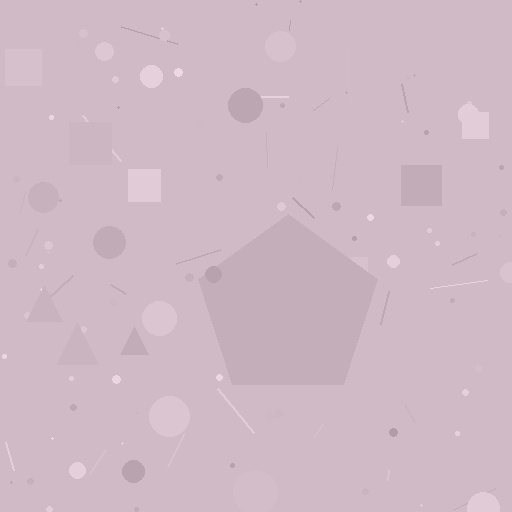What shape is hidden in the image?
A pentagon is hidden in the image.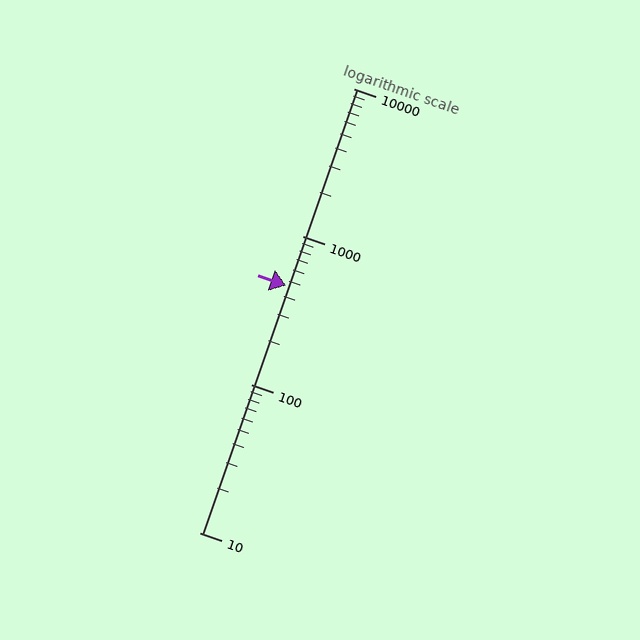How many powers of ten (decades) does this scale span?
The scale spans 3 decades, from 10 to 10000.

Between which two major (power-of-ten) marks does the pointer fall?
The pointer is between 100 and 1000.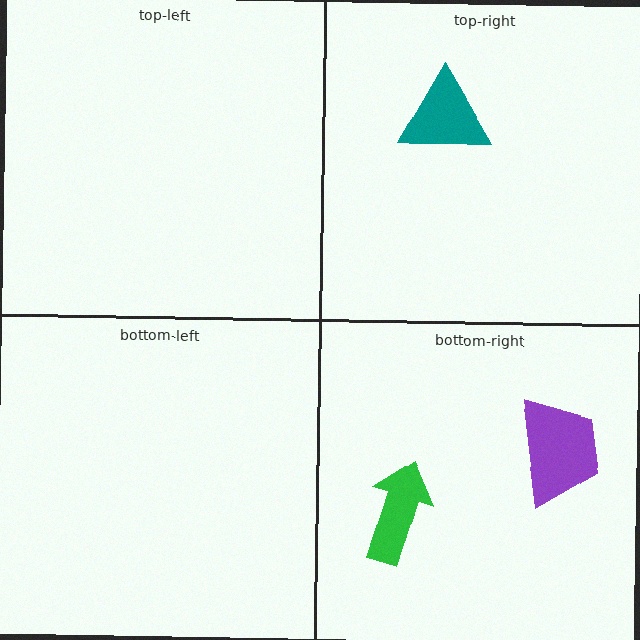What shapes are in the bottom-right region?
The green arrow, the purple trapezoid.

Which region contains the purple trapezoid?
The bottom-right region.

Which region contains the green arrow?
The bottom-right region.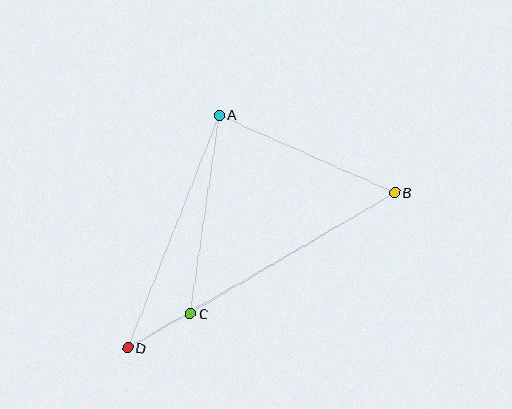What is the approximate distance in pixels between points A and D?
The distance between A and D is approximately 250 pixels.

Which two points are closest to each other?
Points C and D are closest to each other.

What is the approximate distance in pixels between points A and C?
The distance between A and C is approximately 201 pixels.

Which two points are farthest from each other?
Points B and D are farthest from each other.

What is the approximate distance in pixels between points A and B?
The distance between A and B is approximately 192 pixels.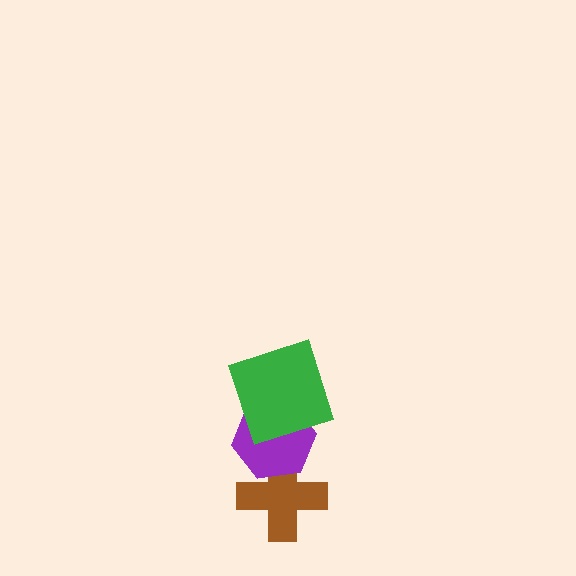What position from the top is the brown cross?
The brown cross is 3rd from the top.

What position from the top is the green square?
The green square is 1st from the top.